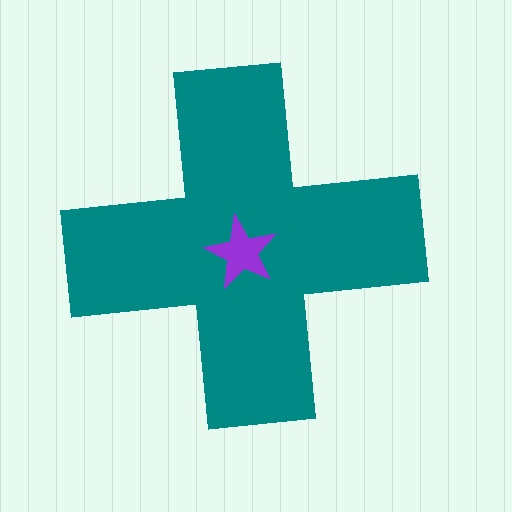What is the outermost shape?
The teal cross.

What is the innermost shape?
The purple star.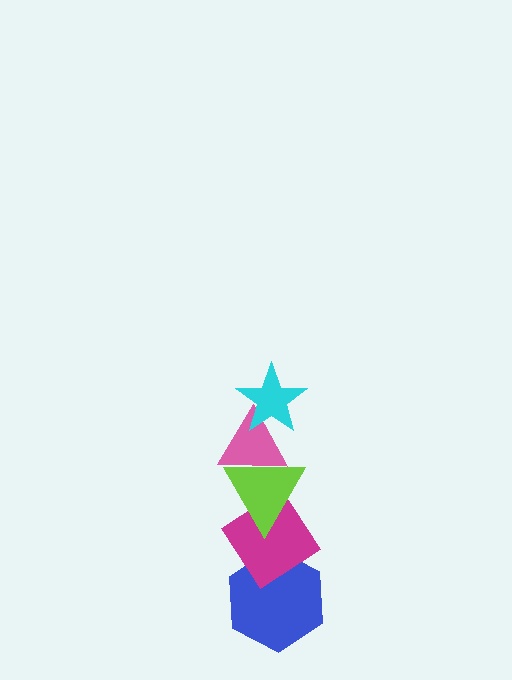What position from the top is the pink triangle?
The pink triangle is 2nd from the top.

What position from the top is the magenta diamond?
The magenta diamond is 4th from the top.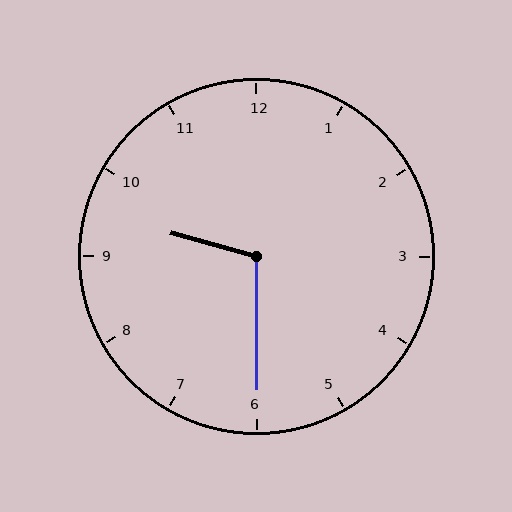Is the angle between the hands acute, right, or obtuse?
It is obtuse.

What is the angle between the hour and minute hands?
Approximately 105 degrees.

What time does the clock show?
9:30.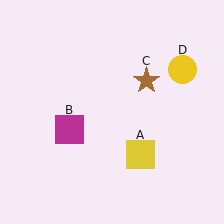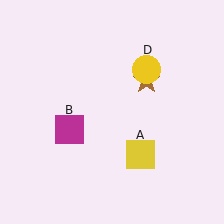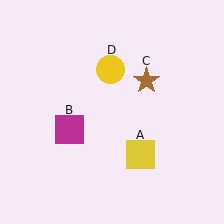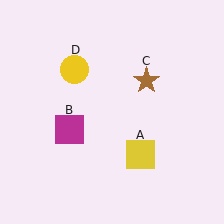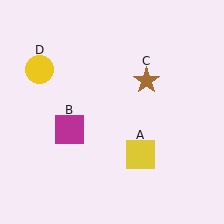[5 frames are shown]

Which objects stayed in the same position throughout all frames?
Yellow square (object A) and magenta square (object B) and brown star (object C) remained stationary.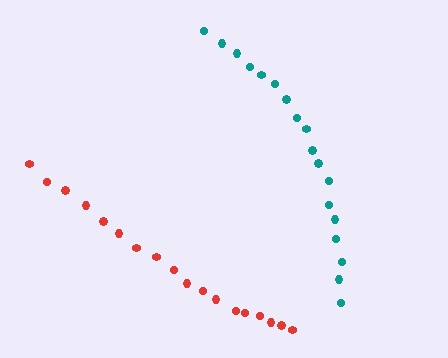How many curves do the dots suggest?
There are 2 distinct paths.